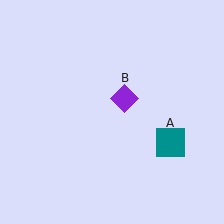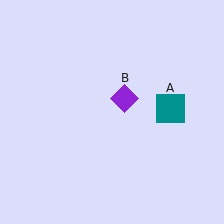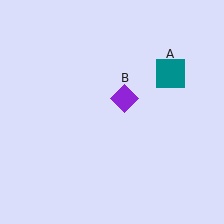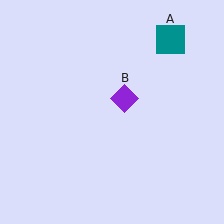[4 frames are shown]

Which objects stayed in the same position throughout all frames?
Purple diamond (object B) remained stationary.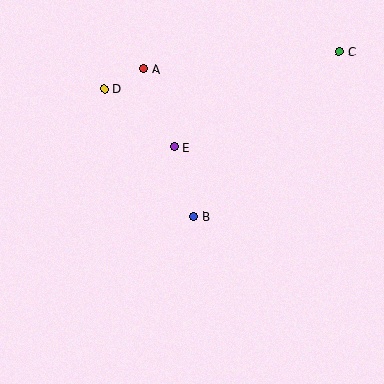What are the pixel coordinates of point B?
Point B is at (194, 216).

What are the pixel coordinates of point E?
Point E is at (174, 147).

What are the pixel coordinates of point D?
Point D is at (104, 89).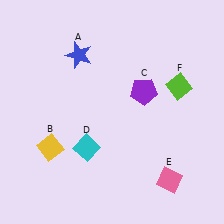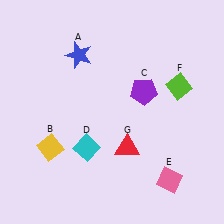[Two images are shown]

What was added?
A red triangle (G) was added in Image 2.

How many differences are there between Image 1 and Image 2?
There is 1 difference between the two images.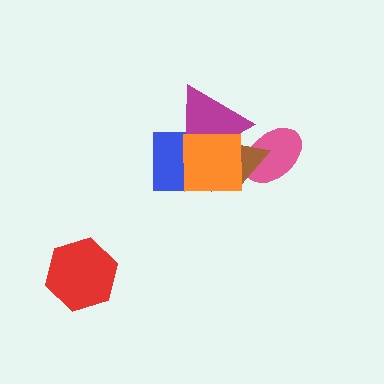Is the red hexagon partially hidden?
No, no other shape covers it.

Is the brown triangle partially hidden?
Yes, it is partially covered by another shape.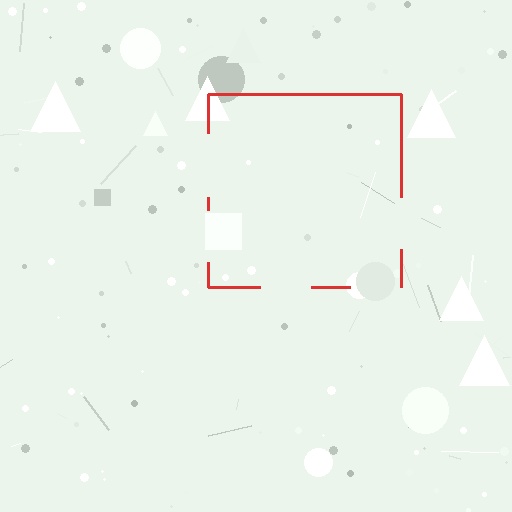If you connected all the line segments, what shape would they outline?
They would outline a square.